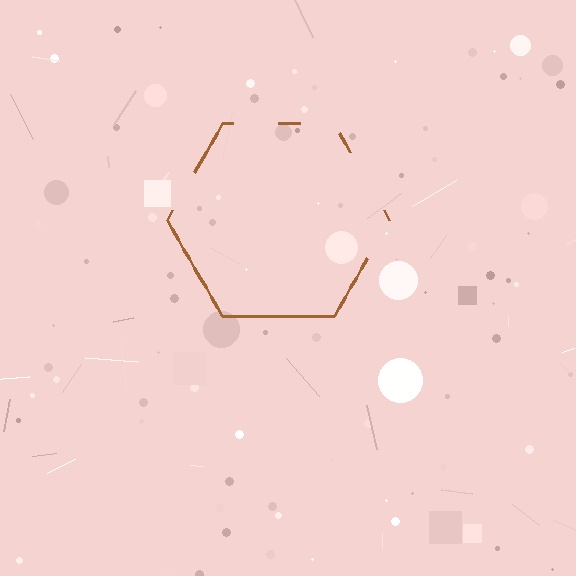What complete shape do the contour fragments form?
The contour fragments form a hexagon.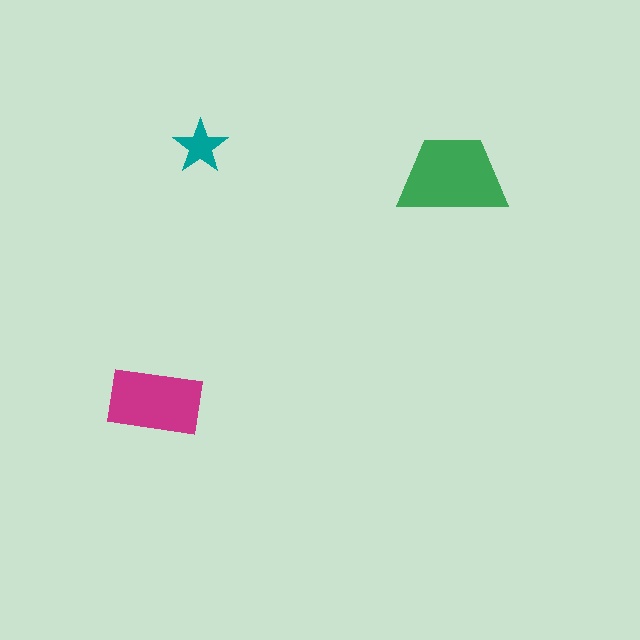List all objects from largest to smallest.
The green trapezoid, the magenta rectangle, the teal star.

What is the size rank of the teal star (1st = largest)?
3rd.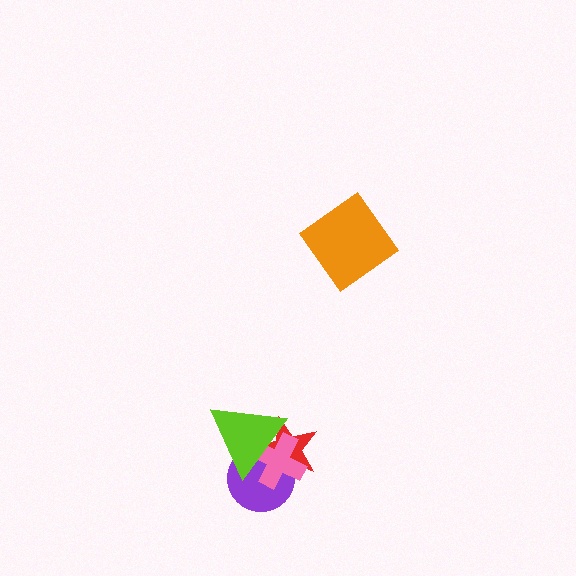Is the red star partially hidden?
Yes, it is partially covered by another shape.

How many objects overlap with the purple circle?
3 objects overlap with the purple circle.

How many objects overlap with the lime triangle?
3 objects overlap with the lime triangle.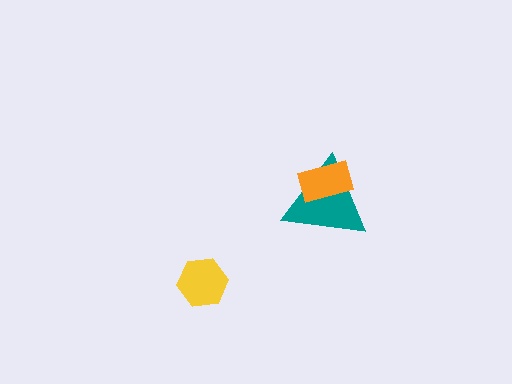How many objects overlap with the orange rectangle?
1 object overlaps with the orange rectangle.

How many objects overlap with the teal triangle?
1 object overlaps with the teal triangle.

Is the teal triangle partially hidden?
Yes, it is partially covered by another shape.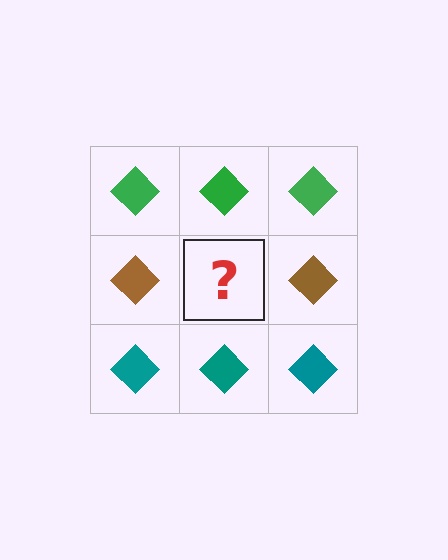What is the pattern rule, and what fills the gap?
The rule is that each row has a consistent color. The gap should be filled with a brown diamond.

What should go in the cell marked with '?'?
The missing cell should contain a brown diamond.